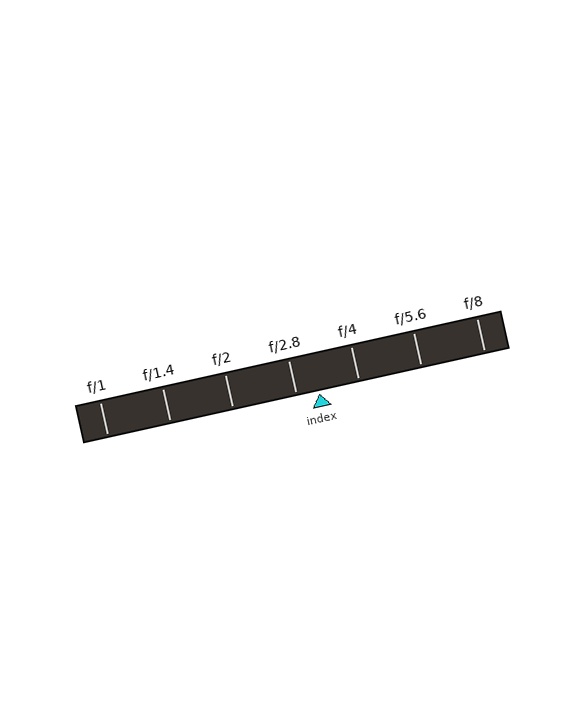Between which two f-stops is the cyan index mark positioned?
The index mark is between f/2.8 and f/4.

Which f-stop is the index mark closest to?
The index mark is closest to f/2.8.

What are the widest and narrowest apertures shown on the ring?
The widest aperture shown is f/1 and the narrowest is f/8.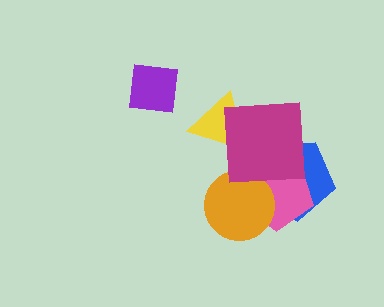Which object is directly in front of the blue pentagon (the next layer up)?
The pink pentagon is directly in front of the blue pentagon.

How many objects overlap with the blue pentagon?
3 objects overlap with the blue pentagon.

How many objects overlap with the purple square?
0 objects overlap with the purple square.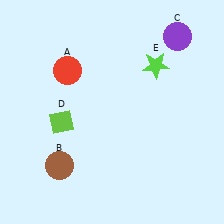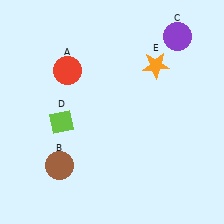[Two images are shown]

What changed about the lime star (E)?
In Image 1, E is lime. In Image 2, it changed to orange.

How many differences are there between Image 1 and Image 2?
There is 1 difference between the two images.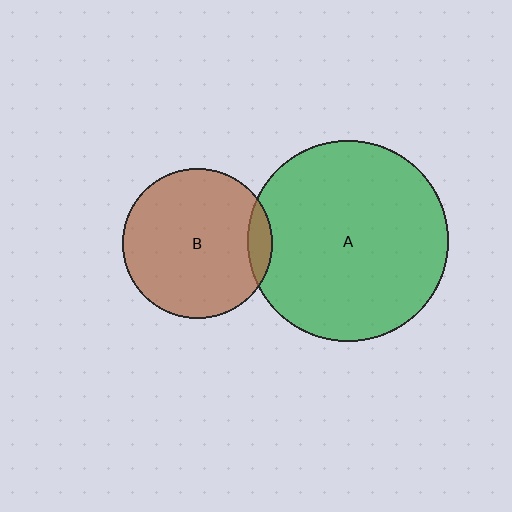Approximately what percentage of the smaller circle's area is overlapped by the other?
Approximately 10%.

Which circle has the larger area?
Circle A (green).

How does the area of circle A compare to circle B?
Approximately 1.8 times.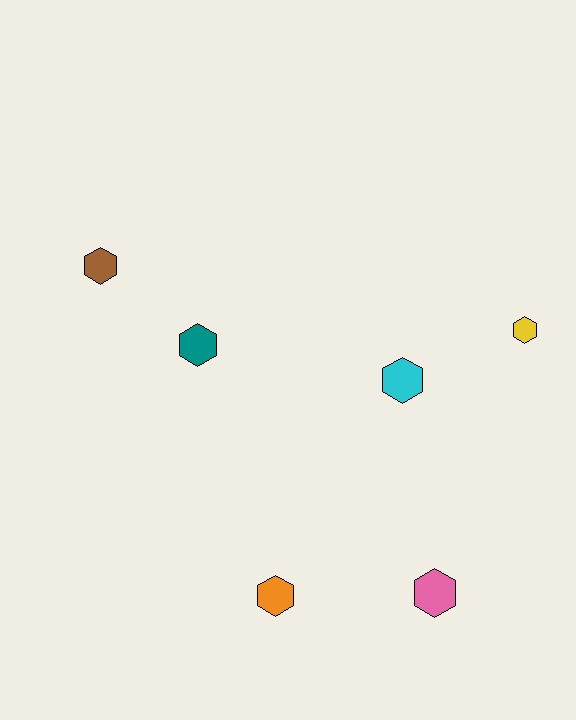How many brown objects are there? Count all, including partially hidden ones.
There is 1 brown object.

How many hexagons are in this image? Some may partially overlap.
There are 6 hexagons.